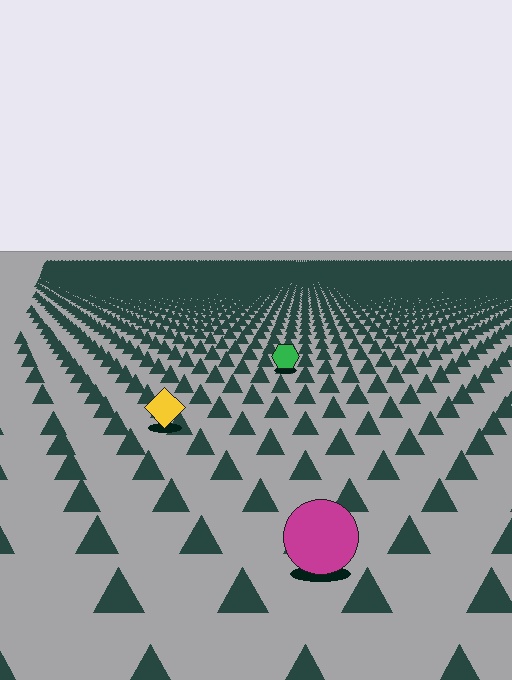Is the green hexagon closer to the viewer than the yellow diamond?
No. The yellow diamond is closer — you can tell from the texture gradient: the ground texture is coarser near it.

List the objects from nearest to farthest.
From nearest to farthest: the magenta circle, the yellow diamond, the green hexagon.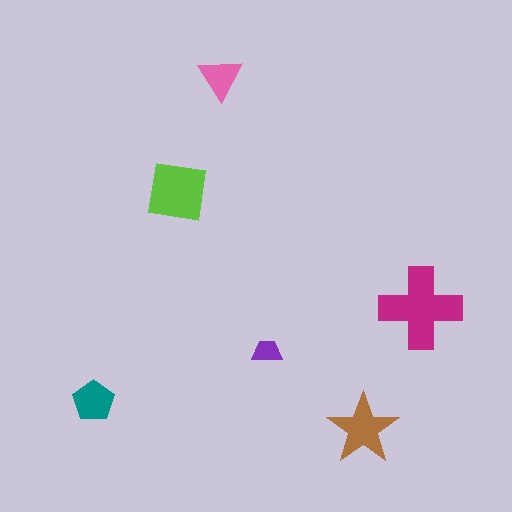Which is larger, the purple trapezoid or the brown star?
The brown star.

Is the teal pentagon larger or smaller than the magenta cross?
Smaller.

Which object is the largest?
The magenta cross.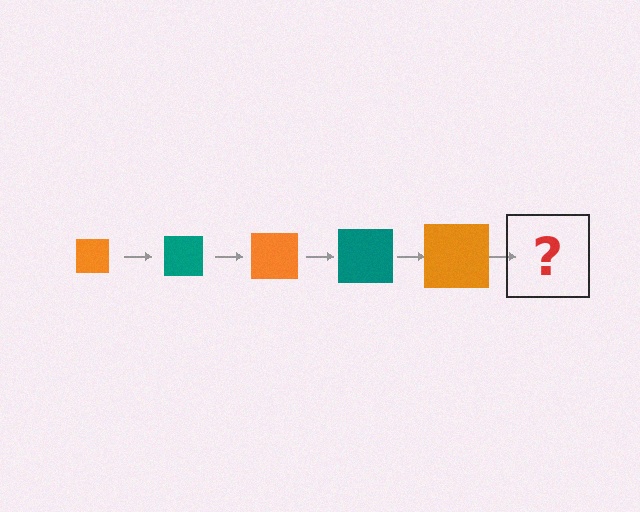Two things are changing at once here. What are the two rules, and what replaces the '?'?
The two rules are that the square grows larger each step and the color cycles through orange and teal. The '?' should be a teal square, larger than the previous one.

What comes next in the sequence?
The next element should be a teal square, larger than the previous one.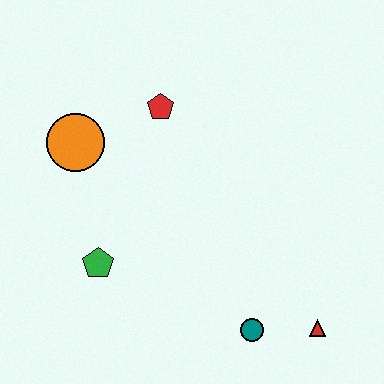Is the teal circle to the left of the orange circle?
No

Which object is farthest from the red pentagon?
The red triangle is farthest from the red pentagon.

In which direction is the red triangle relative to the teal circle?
The red triangle is to the right of the teal circle.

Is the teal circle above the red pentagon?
No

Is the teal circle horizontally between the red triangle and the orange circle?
Yes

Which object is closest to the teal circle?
The red triangle is closest to the teal circle.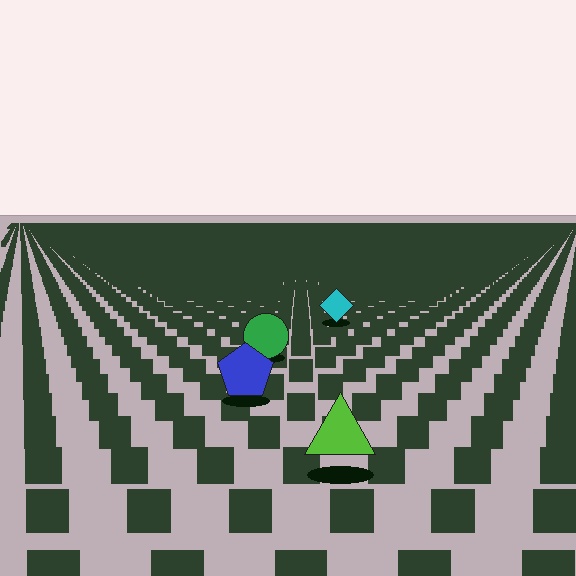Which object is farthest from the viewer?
The cyan diamond is farthest from the viewer. It appears smaller and the ground texture around it is denser.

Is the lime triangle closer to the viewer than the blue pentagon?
Yes. The lime triangle is closer — you can tell from the texture gradient: the ground texture is coarser near it.